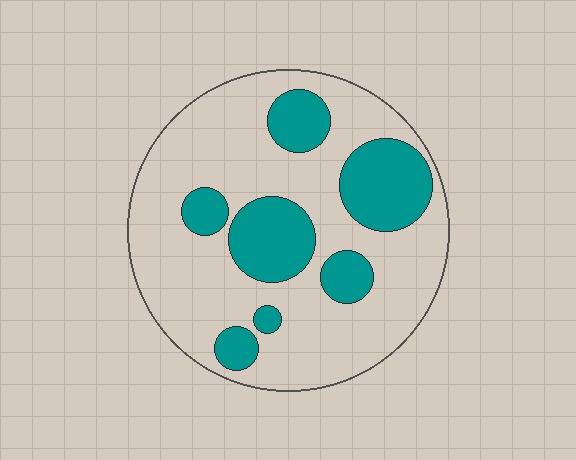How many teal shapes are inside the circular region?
7.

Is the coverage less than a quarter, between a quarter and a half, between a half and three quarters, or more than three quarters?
Between a quarter and a half.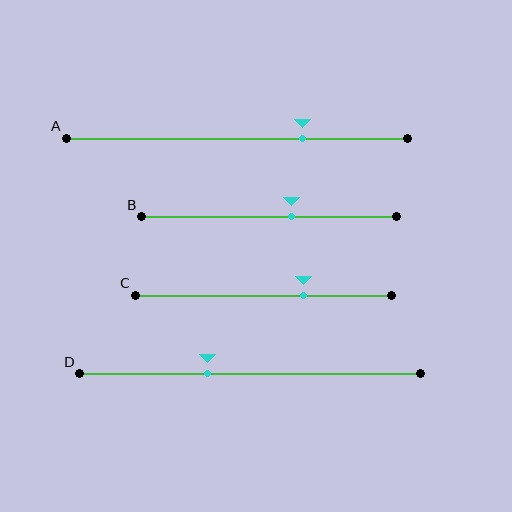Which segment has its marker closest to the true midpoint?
Segment B has its marker closest to the true midpoint.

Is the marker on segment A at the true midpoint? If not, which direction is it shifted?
No, the marker on segment A is shifted to the right by about 19% of the segment length.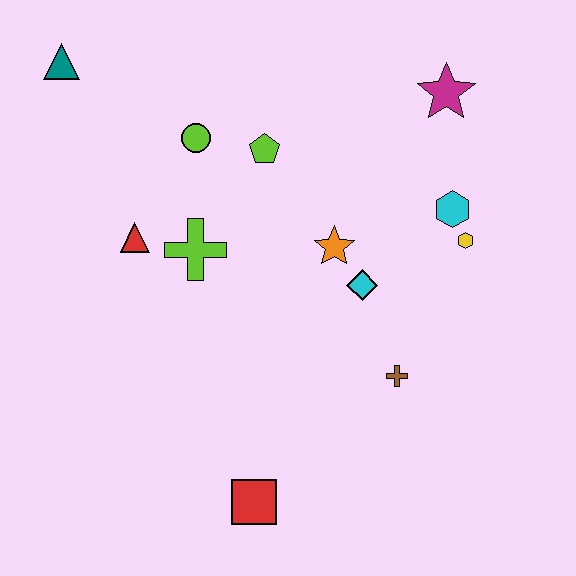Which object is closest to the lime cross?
The red triangle is closest to the lime cross.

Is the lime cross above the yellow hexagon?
No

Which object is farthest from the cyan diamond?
The teal triangle is farthest from the cyan diamond.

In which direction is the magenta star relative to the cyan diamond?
The magenta star is above the cyan diamond.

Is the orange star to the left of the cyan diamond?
Yes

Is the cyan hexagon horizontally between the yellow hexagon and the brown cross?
Yes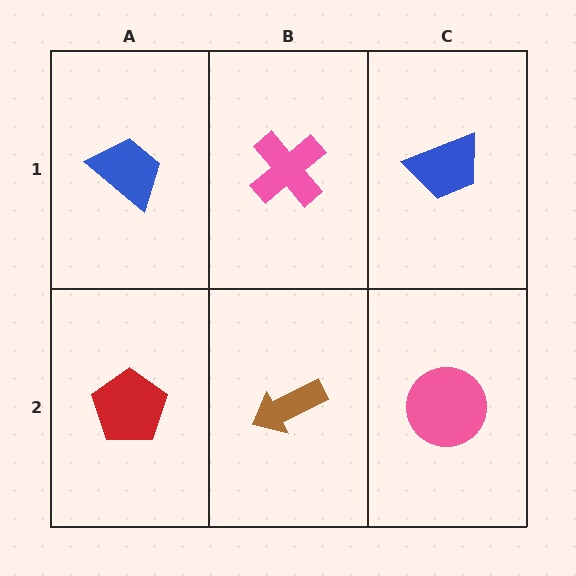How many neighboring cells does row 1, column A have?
2.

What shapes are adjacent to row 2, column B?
A pink cross (row 1, column B), a red pentagon (row 2, column A), a pink circle (row 2, column C).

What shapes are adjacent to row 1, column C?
A pink circle (row 2, column C), a pink cross (row 1, column B).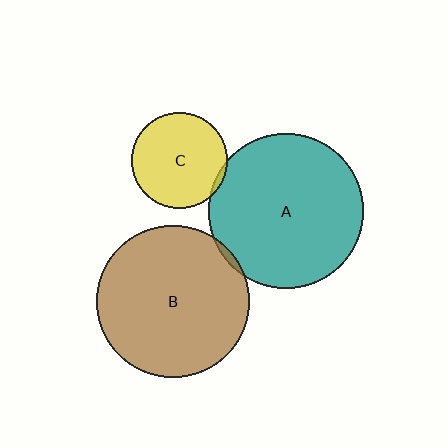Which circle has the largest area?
Circle A (teal).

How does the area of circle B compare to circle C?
Approximately 2.5 times.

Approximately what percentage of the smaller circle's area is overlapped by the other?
Approximately 5%.